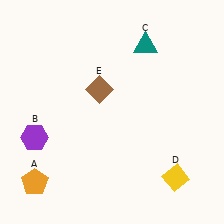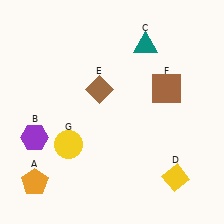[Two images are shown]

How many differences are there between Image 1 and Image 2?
There are 2 differences between the two images.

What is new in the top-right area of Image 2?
A brown square (F) was added in the top-right area of Image 2.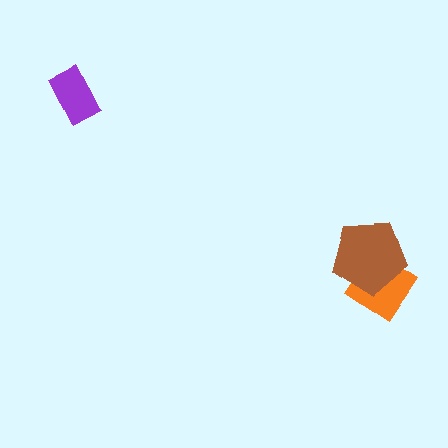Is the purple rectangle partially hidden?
No, no other shape covers it.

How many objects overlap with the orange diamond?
1 object overlaps with the orange diamond.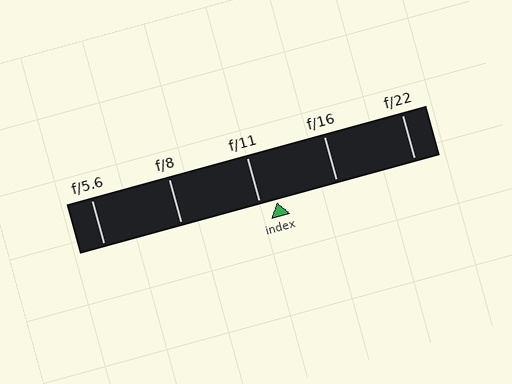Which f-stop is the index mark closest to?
The index mark is closest to f/11.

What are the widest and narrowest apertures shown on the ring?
The widest aperture shown is f/5.6 and the narrowest is f/22.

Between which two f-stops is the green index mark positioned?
The index mark is between f/11 and f/16.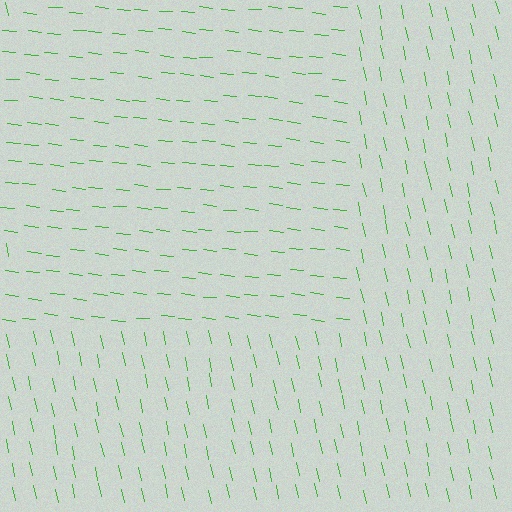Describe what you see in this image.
The image is filled with small green line segments. A rectangle region in the image has lines oriented differently from the surrounding lines, creating a visible texture boundary.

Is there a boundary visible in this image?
Yes, there is a texture boundary formed by a change in line orientation.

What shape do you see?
I see a rectangle.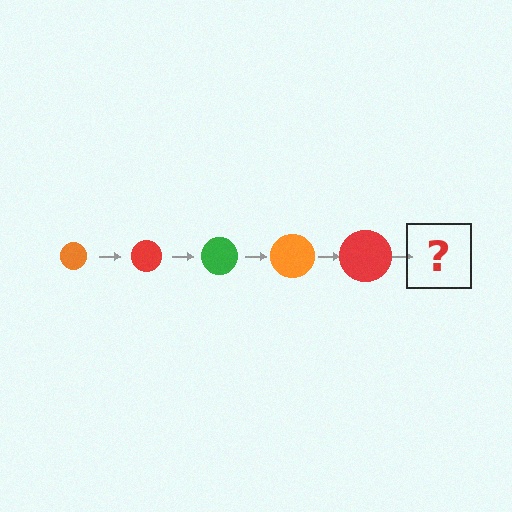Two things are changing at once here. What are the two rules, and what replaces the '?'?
The two rules are that the circle grows larger each step and the color cycles through orange, red, and green. The '?' should be a green circle, larger than the previous one.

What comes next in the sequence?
The next element should be a green circle, larger than the previous one.